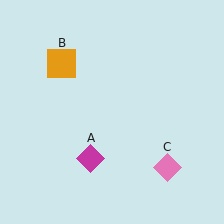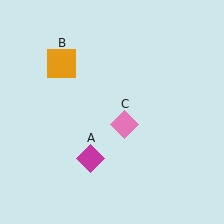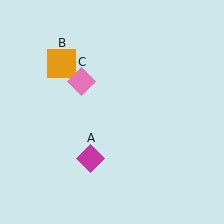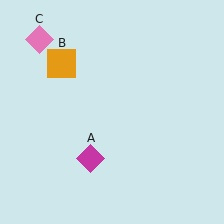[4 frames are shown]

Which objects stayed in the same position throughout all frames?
Magenta diamond (object A) and orange square (object B) remained stationary.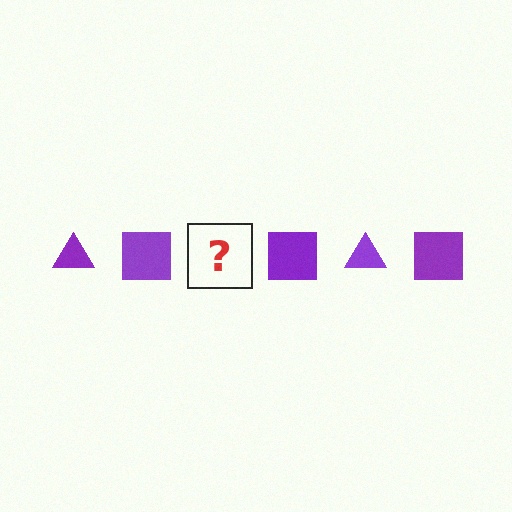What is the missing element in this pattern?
The missing element is a purple triangle.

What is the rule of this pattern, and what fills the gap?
The rule is that the pattern cycles through triangle, square shapes in purple. The gap should be filled with a purple triangle.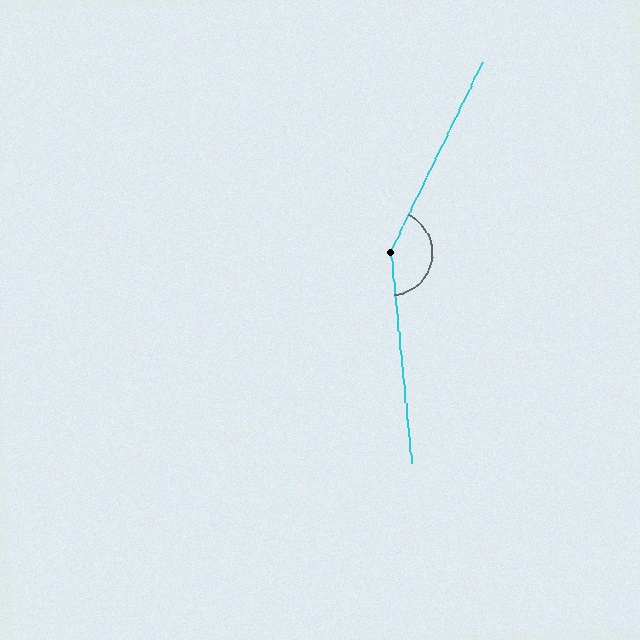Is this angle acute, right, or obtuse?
It is obtuse.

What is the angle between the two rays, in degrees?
Approximately 148 degrees.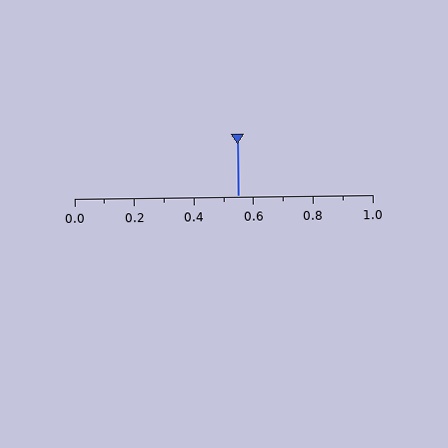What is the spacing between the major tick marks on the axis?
The major ticks are spaced 0.2 apart.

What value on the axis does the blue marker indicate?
The marker indicates approximately 0.55.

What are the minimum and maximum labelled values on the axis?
The axis runs from 0.0 to 1.0.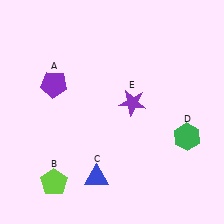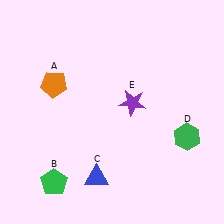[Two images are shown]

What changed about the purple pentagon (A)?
In Image 1, A is purple. In Image 2, it changed to orange.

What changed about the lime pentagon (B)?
In Image 1, B is lime. In Image 2, it changed to green.